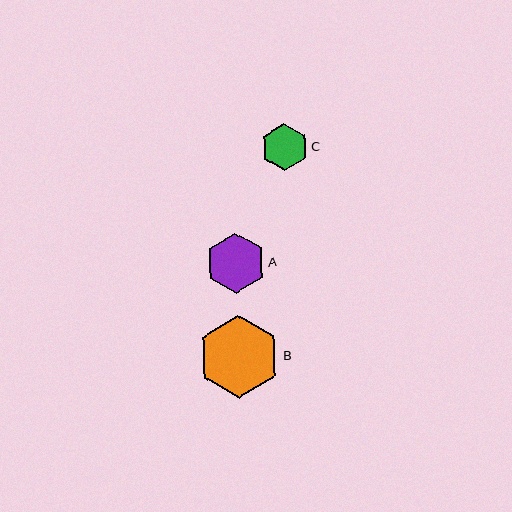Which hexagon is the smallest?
Hexagon C is the smallest with a size of approximately 48 pixels.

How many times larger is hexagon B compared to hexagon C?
Hexagon B is approximately 1.7 times the size of hexagon C.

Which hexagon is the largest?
Hexagon B is the largest with a size of approximately 82 pixels.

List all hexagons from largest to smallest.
From largest to smallest: B, A, C.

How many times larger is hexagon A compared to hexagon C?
Hexagon A is approximately 1.3 times the size of hexagon C.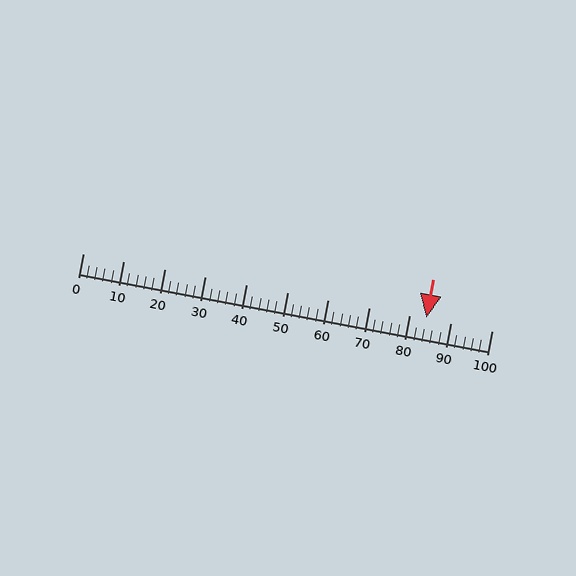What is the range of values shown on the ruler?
The ruler shows values from 0 to 100.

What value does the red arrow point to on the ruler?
The red arrow points to approximately 84.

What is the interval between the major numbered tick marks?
The major tick marks are spaced 10 units apart.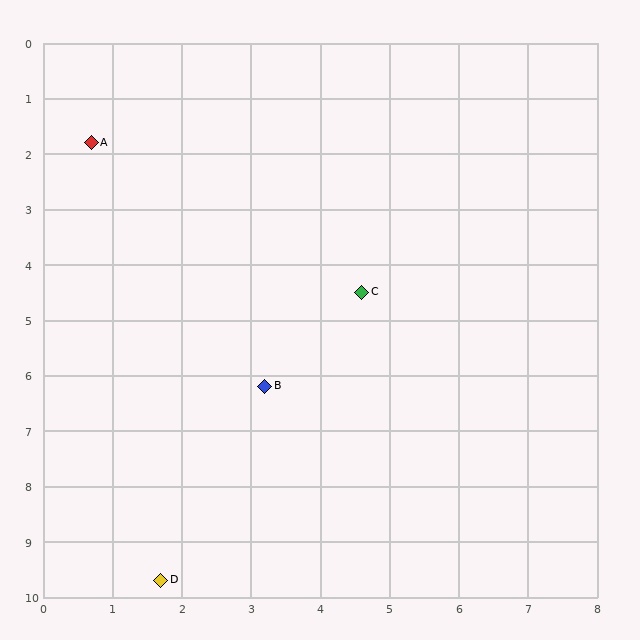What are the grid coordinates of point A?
Point A is at approximately (0.7, 1.8).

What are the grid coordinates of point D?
Point D is at approximately (1.7, 9.7).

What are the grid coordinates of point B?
Point B is at approximately (3.2, 6.2).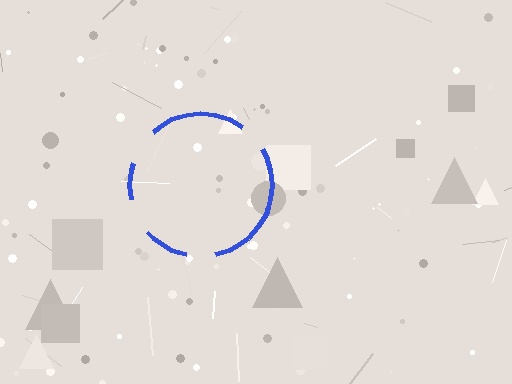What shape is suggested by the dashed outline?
The dashed outline suggests a circle.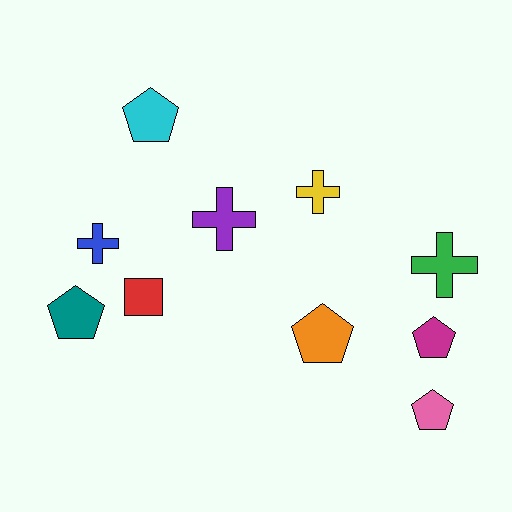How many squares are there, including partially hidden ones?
There is 1 square.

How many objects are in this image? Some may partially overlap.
There are 10 objects.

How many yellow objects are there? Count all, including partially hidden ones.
There is 1 yellow object.